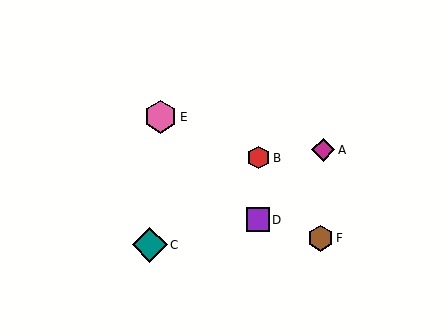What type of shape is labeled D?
Shape D is a purple square.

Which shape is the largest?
The teal diamond (labeled C) is the largest.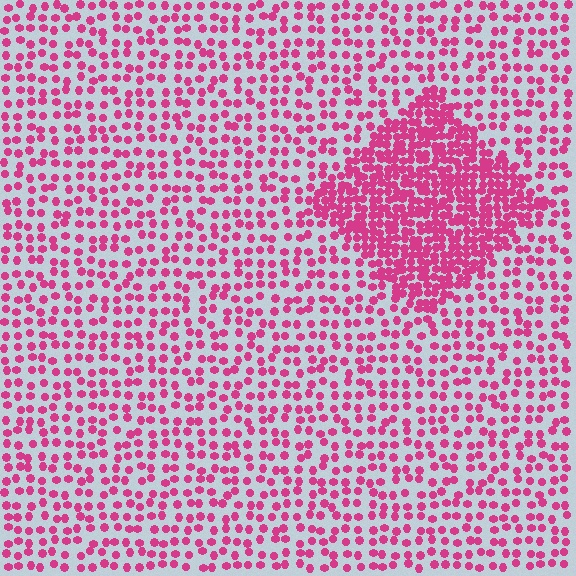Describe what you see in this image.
The image contains small magenta elements arranged at two different densities. A diamond-shaped region is visible where the elements are more densely packed than the surrounding area.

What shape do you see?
I see a diamond.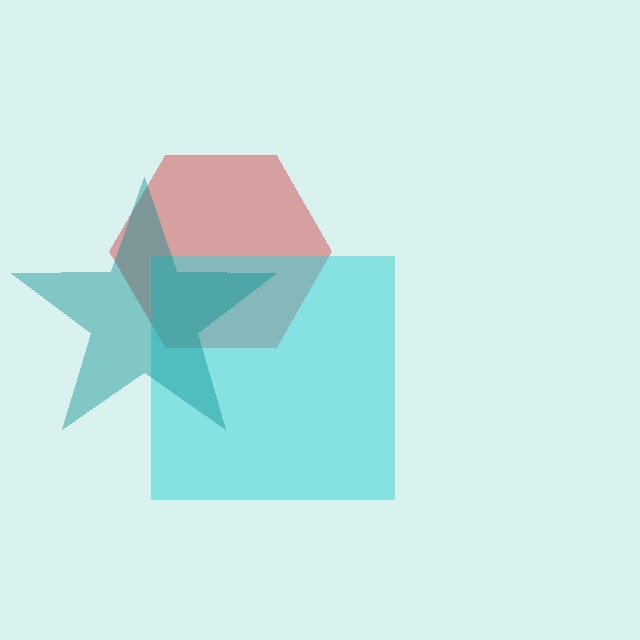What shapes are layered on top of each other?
The layered shapes are: a red hexagon, a cyan square, a teal star.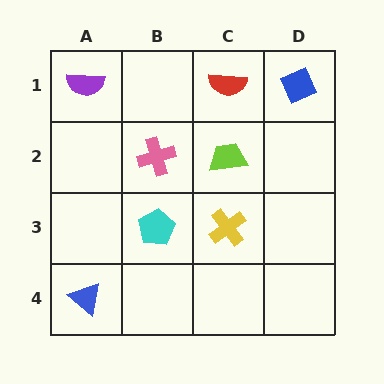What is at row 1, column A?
A purple semicircle.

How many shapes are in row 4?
1 shape.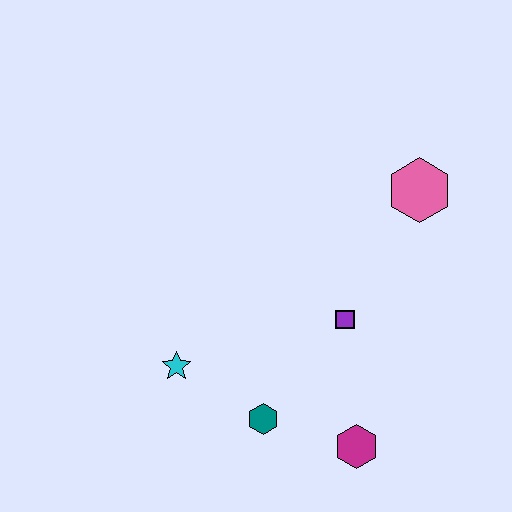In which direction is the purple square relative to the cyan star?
The purple square is to the right of the cyan star.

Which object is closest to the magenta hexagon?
The teal hexagon is closest to the magenta hexagon.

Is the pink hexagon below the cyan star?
No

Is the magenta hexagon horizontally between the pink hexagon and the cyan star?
Yes